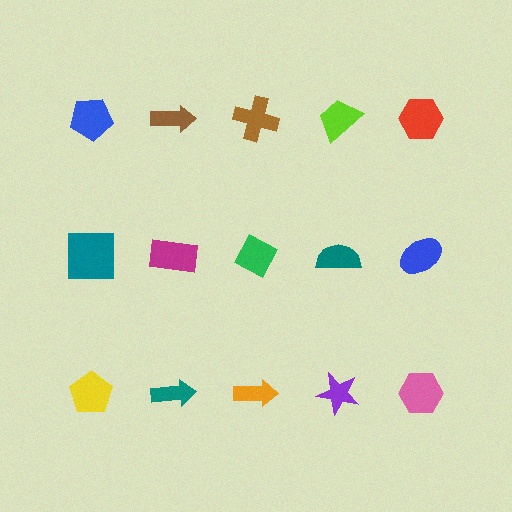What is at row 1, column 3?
A brown cross.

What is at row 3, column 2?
A teal arrow.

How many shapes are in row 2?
5 shapes.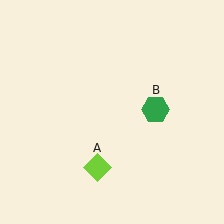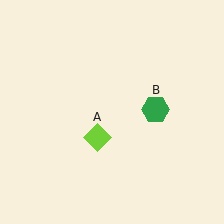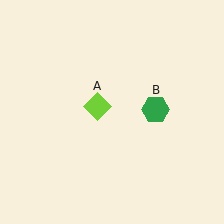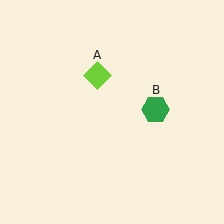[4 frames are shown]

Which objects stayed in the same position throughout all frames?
Green hexagon (object B) remained stationary.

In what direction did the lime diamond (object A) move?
The lime diamond (object A) moved up.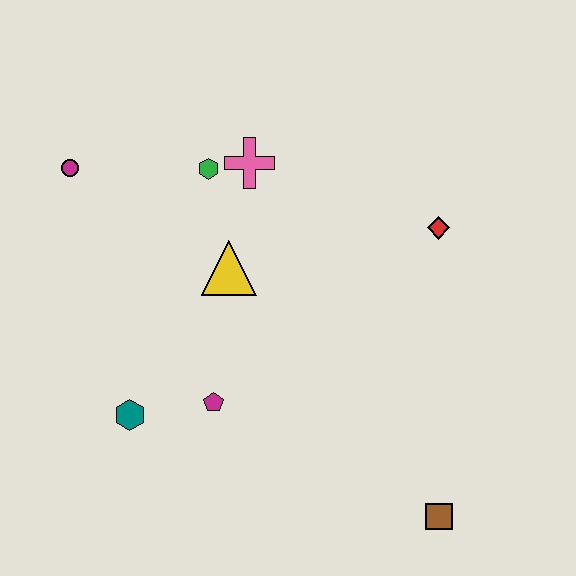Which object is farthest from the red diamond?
The magenta circle is farthest from the red diamond.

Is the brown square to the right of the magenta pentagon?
Yes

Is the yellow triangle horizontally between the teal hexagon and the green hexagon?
No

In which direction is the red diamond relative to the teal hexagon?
The red diamond is to the right of the teal hexagon.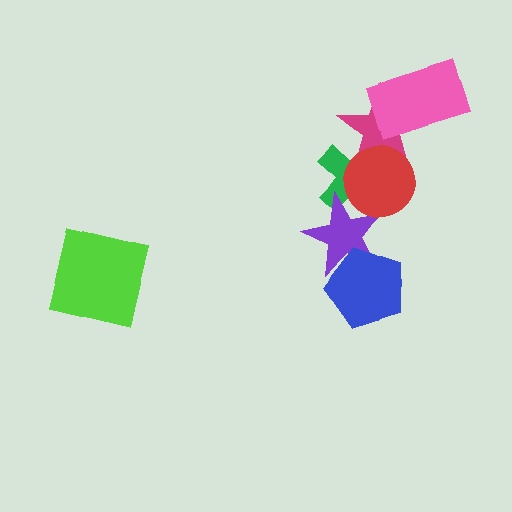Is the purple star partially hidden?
Yes, it is partially covered by another shape.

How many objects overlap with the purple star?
3 objects overlap with the purple star.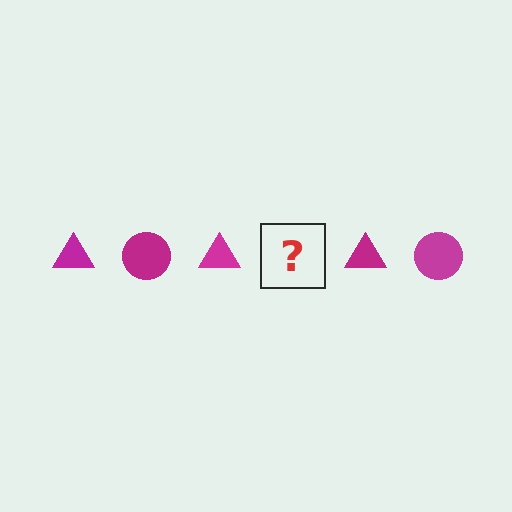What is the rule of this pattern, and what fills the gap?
The rule is that the pattern cycles through triangle, circle shapes in magenta. The gap should be filled with a magenta circle.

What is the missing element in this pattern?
The missing element is a magenta circle.